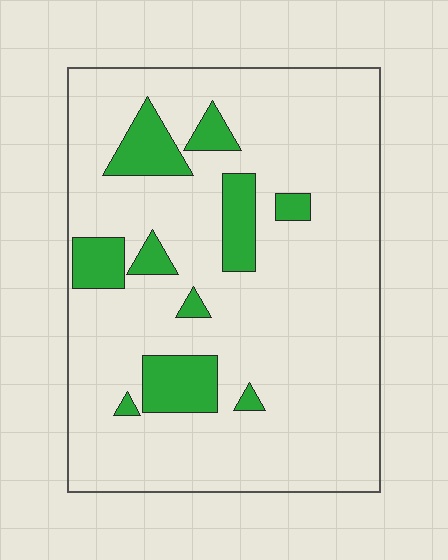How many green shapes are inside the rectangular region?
10.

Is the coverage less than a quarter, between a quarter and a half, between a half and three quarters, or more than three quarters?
Less than a quarter.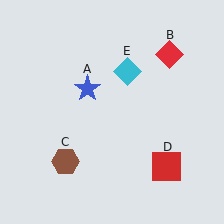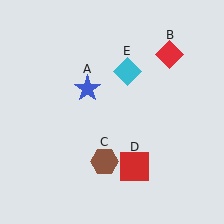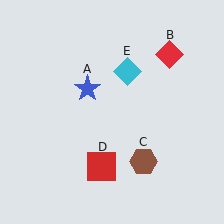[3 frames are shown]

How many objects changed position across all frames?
2 objects changed position: brown hexagon (object C), red square (object D).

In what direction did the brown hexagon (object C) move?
The brown hexagon (object C) moved right.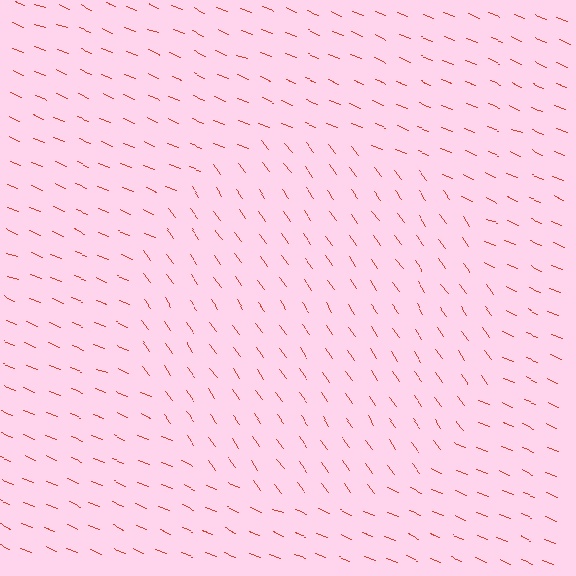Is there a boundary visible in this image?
Yes, there is a texture boundary formed by a change in line orientation.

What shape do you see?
I see a circle.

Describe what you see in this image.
The image is filled with small red line segments. A circle region in the image has lines oriented differently from the surrounding lines, creating a visible texture boundary.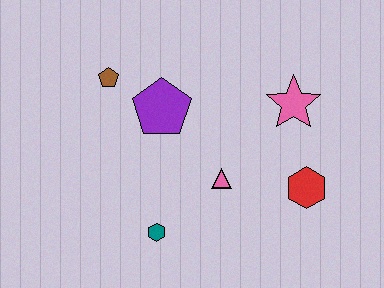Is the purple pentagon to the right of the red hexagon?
No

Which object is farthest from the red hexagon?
The brown pentagon is farthest from the red hexagon.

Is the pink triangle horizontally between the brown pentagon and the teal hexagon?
No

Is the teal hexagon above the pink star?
No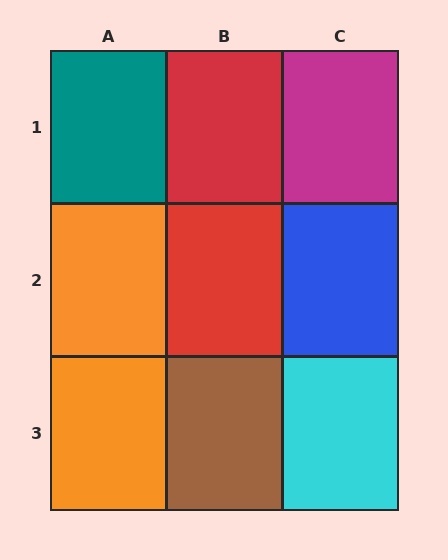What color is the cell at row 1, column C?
Magenta.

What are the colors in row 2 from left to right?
Orange, red, blue.